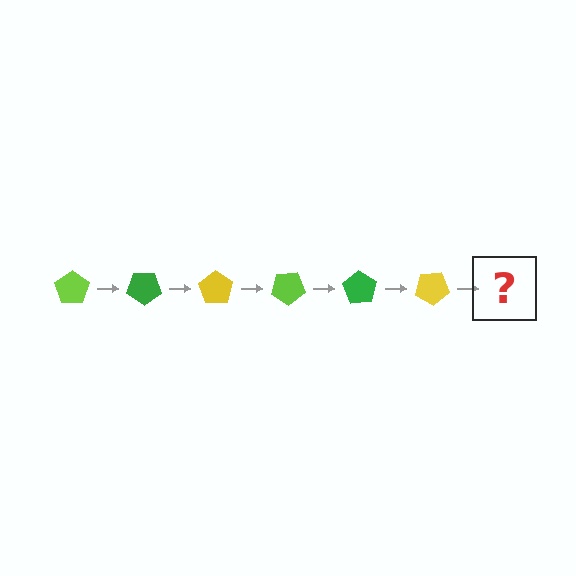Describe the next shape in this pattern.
It should be a lime pentagon, rotated 210 degrees from the start.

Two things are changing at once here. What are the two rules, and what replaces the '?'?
The two rules are that it rotates 35 degrees each step and the color cycles through lime, green, and yellow. The '?' should be a lime pentagon, rotated 210 degrees from the start.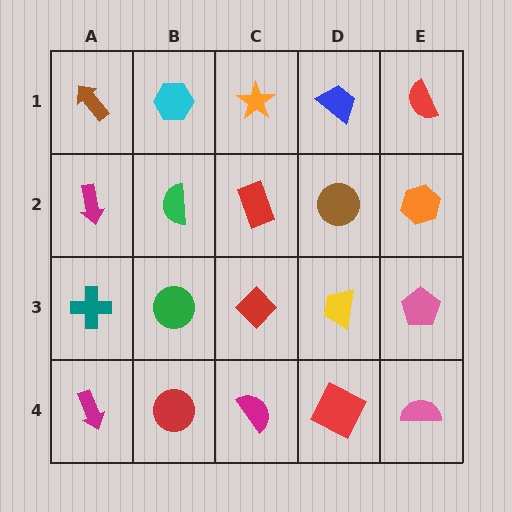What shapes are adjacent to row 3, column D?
A brown circle (row 2, column D), a red square (row 4, column D), a red diamond (row 3, column C), a pink pentagon (row 3, column E).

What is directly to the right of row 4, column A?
A red circle.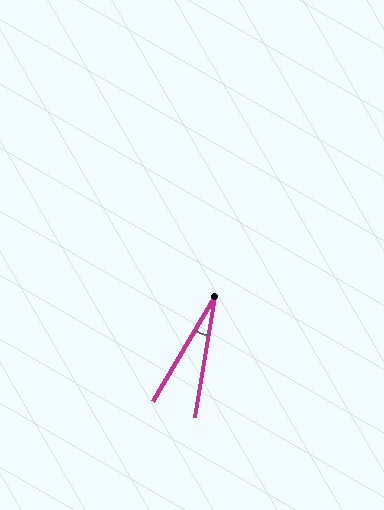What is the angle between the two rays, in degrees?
Approximately 21 degrees.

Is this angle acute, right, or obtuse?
It is acute.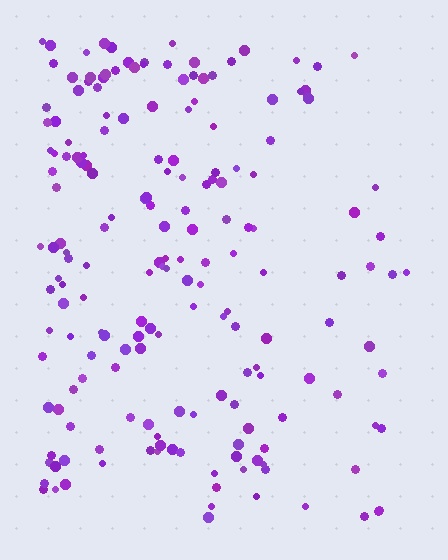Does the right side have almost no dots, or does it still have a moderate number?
Still a moderate number, just noticeably fewer than the left.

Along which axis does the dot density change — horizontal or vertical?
Horizontal.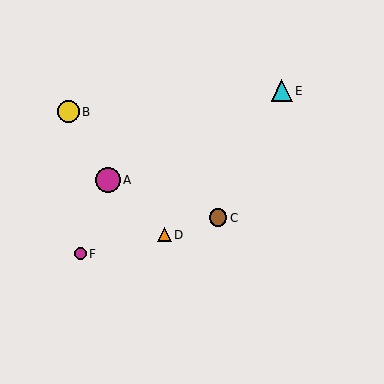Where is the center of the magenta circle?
The center of the magenta circle is at (108, 180).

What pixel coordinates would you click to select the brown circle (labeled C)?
Click at (218, 218) to select the brown circle C.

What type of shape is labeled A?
Shape A is a magenta circle.